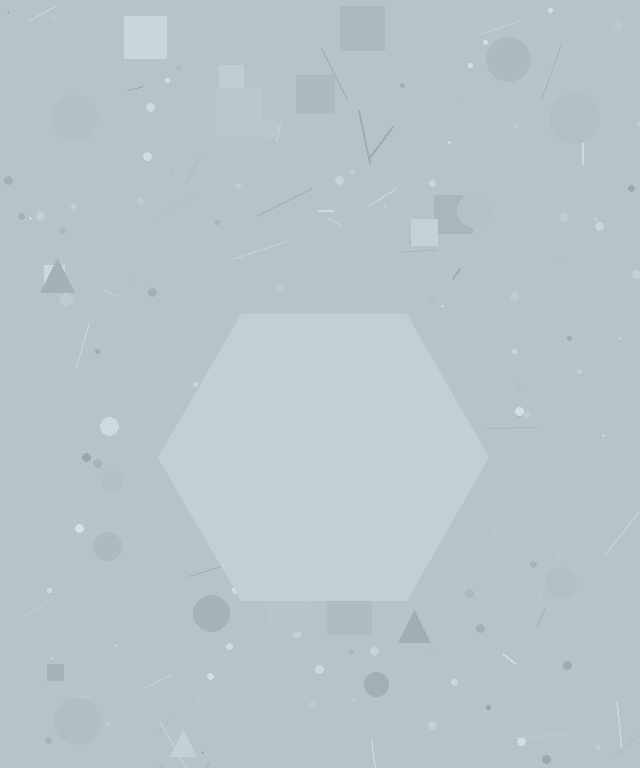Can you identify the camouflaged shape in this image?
The camouflaged shape is a hexagon.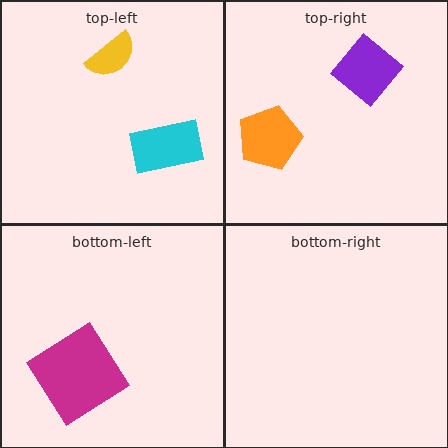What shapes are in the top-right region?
The purple diamond, the orange pentagon.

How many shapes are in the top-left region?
2.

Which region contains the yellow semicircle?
The top-left region.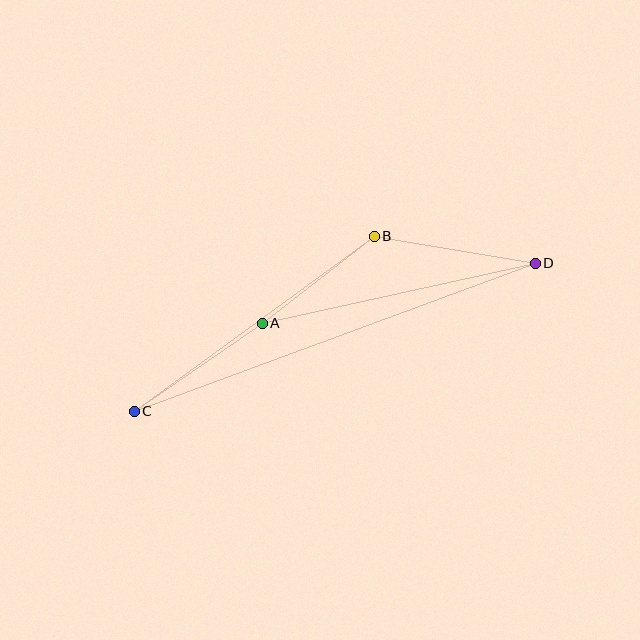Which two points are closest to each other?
Points A and B are closest to each other.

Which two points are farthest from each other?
Points C and D are farthest from each other.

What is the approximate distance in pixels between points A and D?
The distance between A and D is approximately 279 pixels.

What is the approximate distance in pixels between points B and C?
The distance between B and C is approximately 297 pixels.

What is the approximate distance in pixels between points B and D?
The distance between B and D is approximately 163 pixels.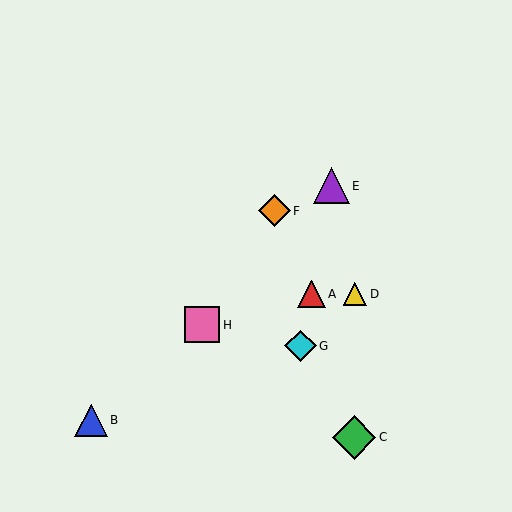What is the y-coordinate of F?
Object F is at y≈211.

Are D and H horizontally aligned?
No, D is at y≈294 and H is at y≈325.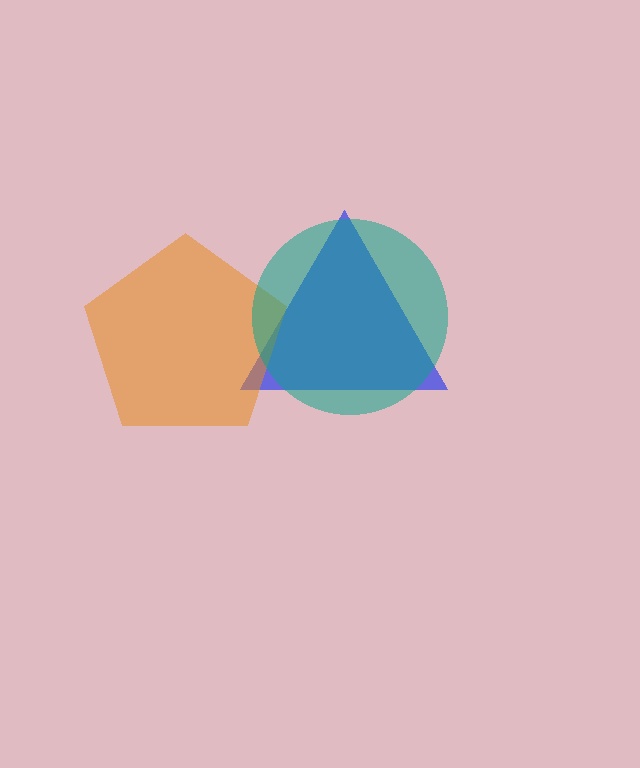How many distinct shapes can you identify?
There are 3 distinct shapes: a blue triangle, an orange pentagon, a teal circle.